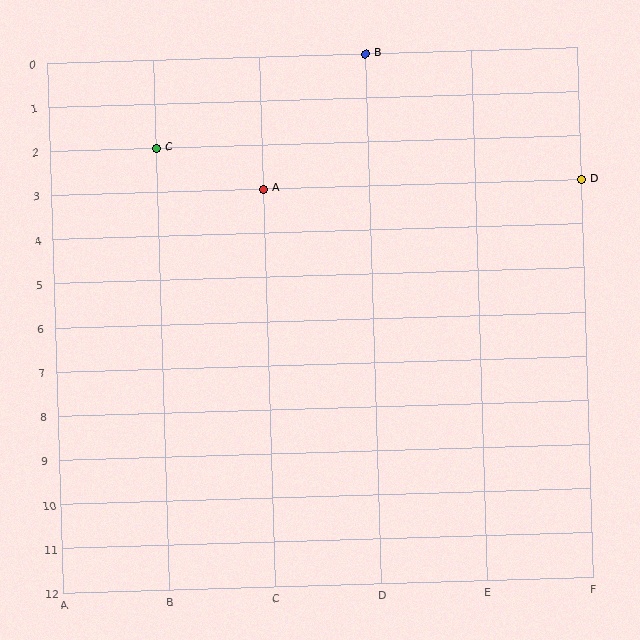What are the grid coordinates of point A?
Point A is at grid coordinates (C, 3).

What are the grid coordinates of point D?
Point D is at grid coordinates (F, 3).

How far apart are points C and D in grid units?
Points C and D are 4 columns and 1 row apart (about 4.1 grid units diagonally).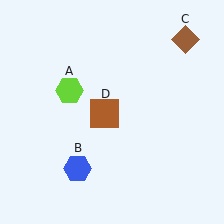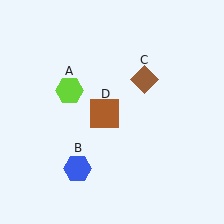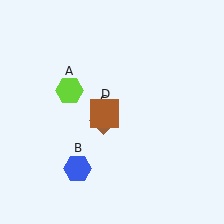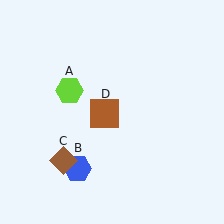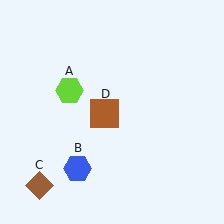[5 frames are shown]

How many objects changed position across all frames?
1 object changed position: brown diamond (object C).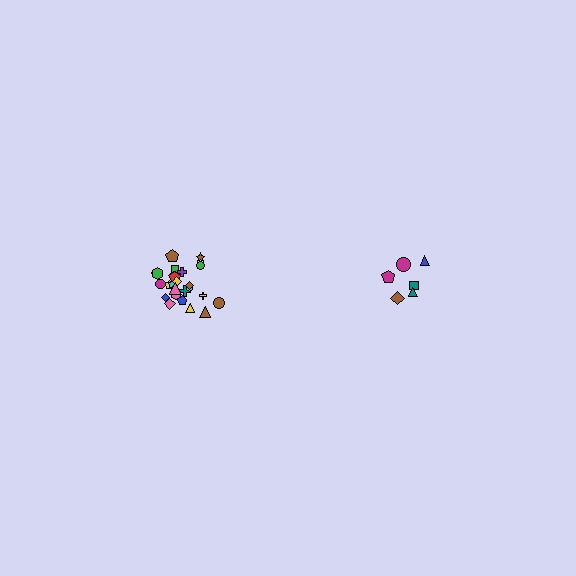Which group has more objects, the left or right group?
The left group.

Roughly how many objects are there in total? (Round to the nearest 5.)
Roughly 30 objects in total.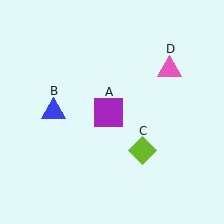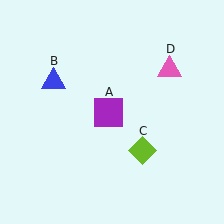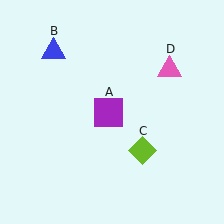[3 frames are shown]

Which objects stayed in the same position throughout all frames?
Purple square (object A) and lime diamond (object C) and pink triangle (object D) remained stationary.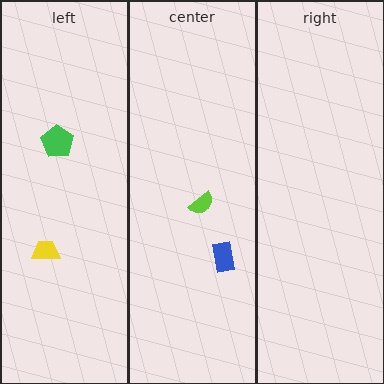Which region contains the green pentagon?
The left region.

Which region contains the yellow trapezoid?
The left region.